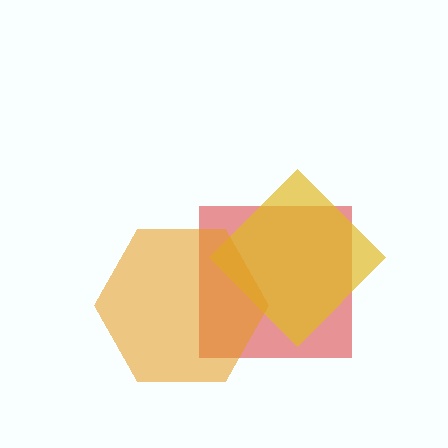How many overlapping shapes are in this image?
There are 3 overlapping shapes in the image.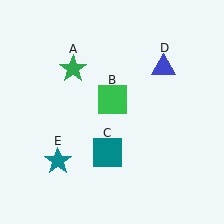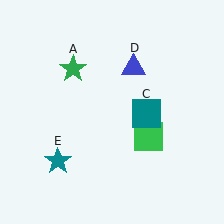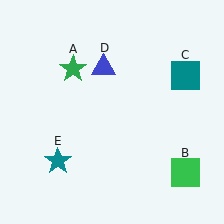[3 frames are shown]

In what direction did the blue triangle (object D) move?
The blue triangle (object D) moved left.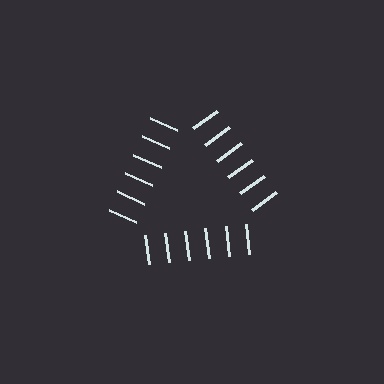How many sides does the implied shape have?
3 sides — the line-ends trace a triangle.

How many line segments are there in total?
18 — 6 along each of the 3 edges.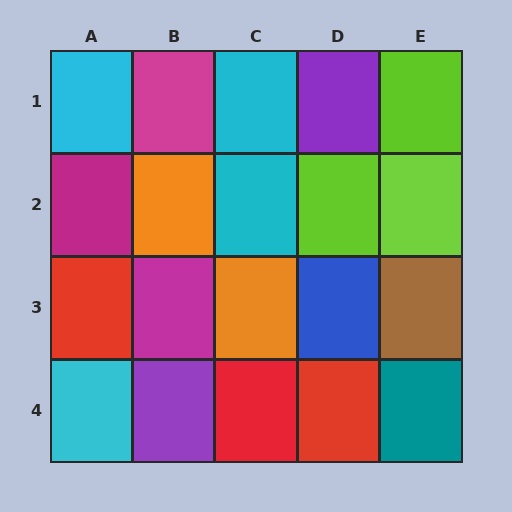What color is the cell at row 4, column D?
Red.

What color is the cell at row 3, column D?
Blue.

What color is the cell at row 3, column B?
Magenta.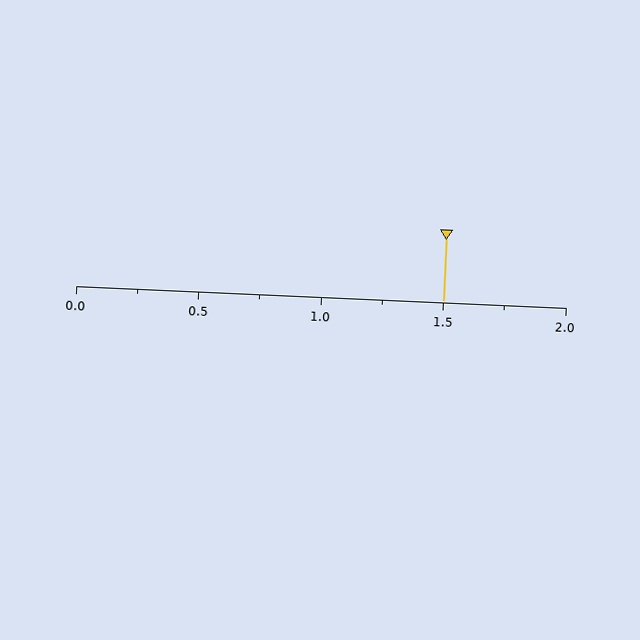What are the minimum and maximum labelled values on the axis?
The axis runs from 0.0 to 2.0.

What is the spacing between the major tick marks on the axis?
The major ticks are spaced 0.5 apart.